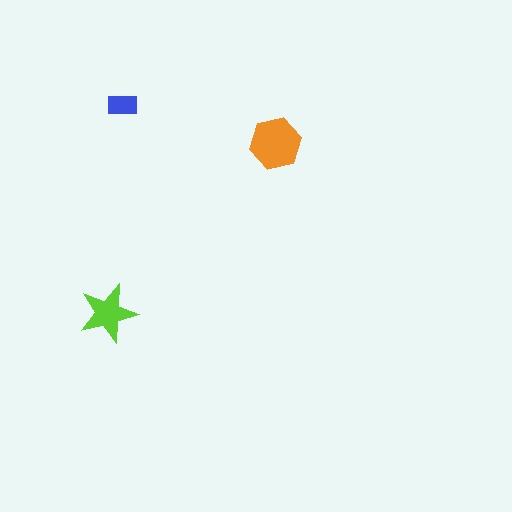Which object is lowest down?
The lime star is bottommost.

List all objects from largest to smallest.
The orange hexagon, the lime star, the blue rectangle.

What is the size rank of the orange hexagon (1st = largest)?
1st.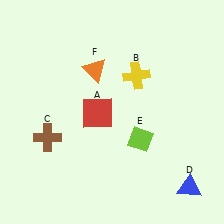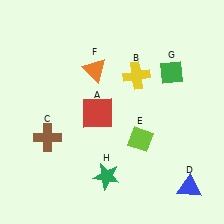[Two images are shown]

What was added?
A green diamond (G), a green star (H) were added in Image 2.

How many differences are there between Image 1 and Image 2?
There are 2 differences between the two images.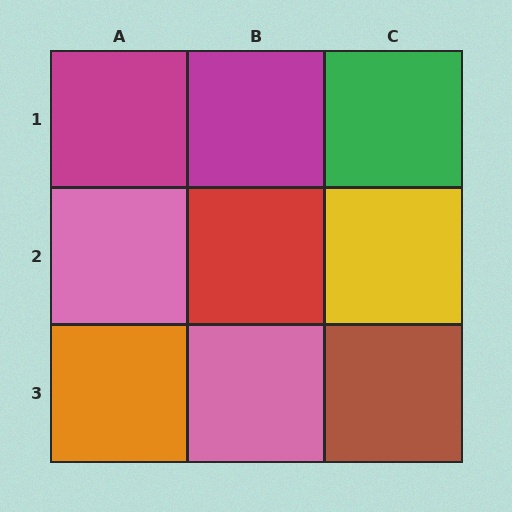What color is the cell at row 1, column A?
Magenta.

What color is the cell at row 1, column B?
Magenta.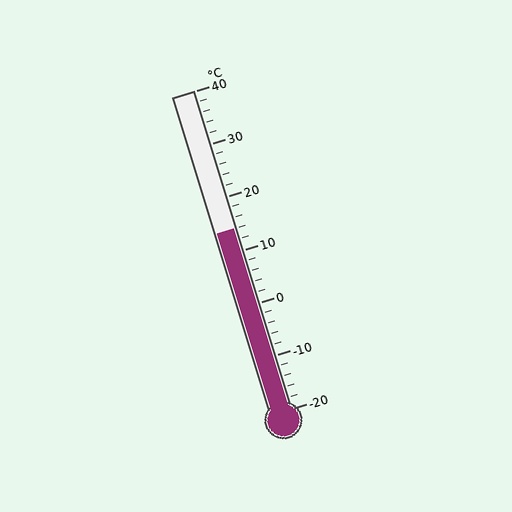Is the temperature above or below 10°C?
The temperature is above 10°C.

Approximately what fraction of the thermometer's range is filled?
The thermometer is filled to approximately 55% of its range.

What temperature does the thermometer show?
The thermometer shows approximately 14°C.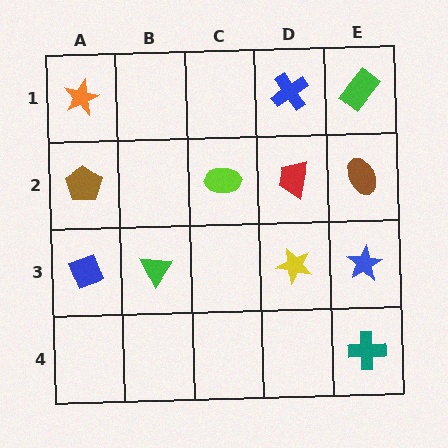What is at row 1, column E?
A green rectangle.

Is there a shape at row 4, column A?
No, that cell is empty.